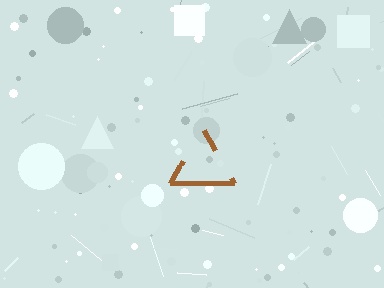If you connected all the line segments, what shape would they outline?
They would outline a triangle.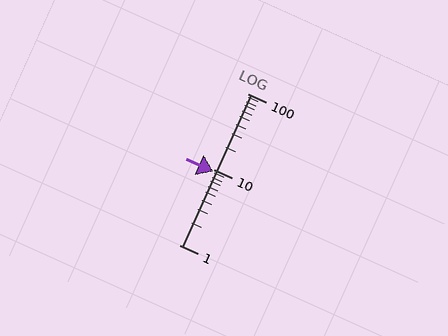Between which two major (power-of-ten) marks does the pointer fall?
The pointer is between 1 and 10.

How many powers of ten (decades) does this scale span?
The scale spans 2 decades, from 1 to 100.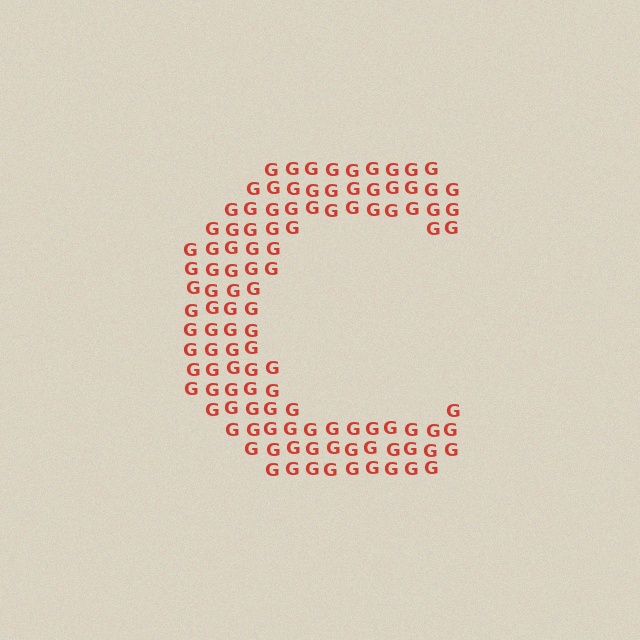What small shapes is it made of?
It is made of small letter G's.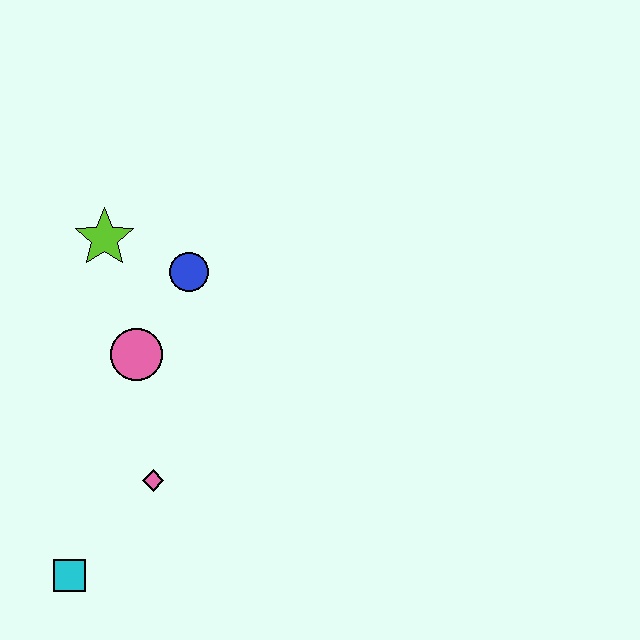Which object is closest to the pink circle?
The blue circle is closest to the pink circle.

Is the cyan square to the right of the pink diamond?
No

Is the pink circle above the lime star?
No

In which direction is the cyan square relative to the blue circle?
The cyan square is below the blue circle.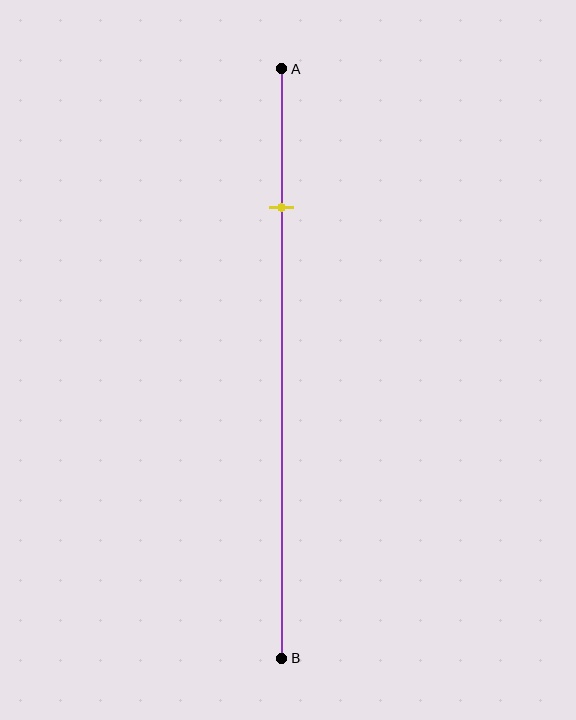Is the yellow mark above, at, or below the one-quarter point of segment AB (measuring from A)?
The yellow mark is approximately at the one-quarter point of segment AB.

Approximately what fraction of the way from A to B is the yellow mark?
The yellow mark is approximately 25% of the way from A to B.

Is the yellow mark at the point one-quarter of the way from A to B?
Yes, the mark is approximately at the one-quarter point.